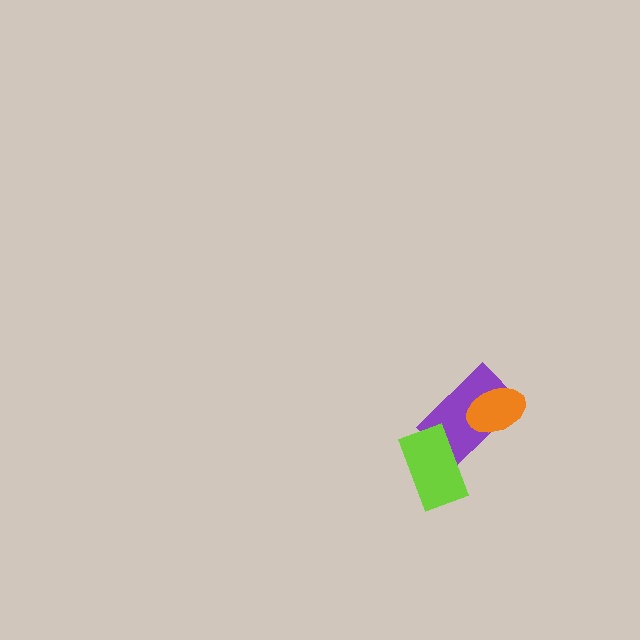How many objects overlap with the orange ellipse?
1 object overlaps with the orange ellipse.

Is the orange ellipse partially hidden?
No, no other shape covers it.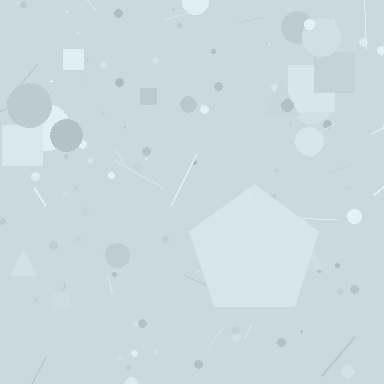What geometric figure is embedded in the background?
A pentagon is embedded in the background.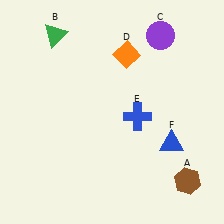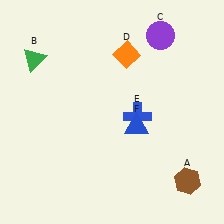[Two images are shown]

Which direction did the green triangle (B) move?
The green triangle (B) moved down.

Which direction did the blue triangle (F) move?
The blue triangle (F) moved left.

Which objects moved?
The objects that moved are: the green triangle (B), the blue triangle (F).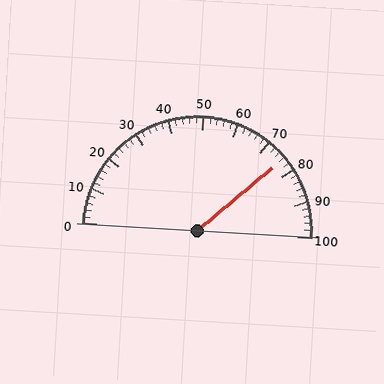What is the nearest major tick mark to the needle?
The nearest major tick mark is 80.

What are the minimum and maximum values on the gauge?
The gauge ranges from 0 to 100.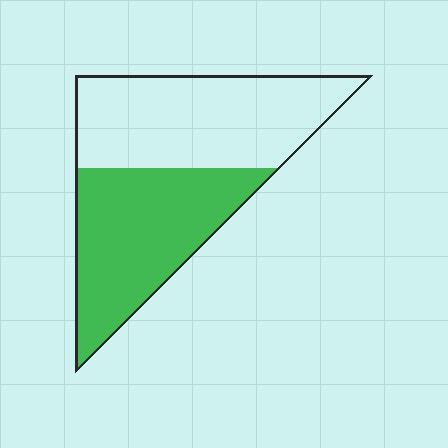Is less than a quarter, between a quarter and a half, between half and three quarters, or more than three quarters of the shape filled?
Between a quarter and a half.